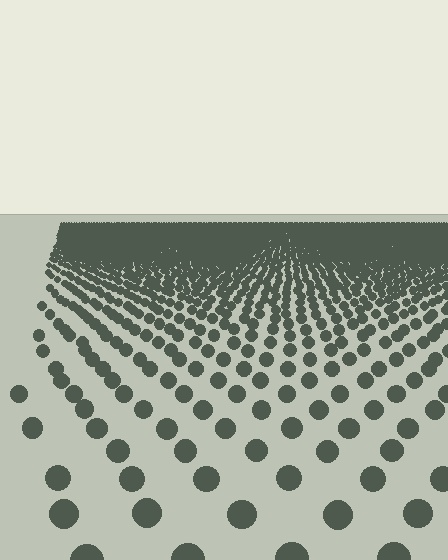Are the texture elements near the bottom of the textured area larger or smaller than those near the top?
Larger. Near the bottom, elements are closer to the viewer and appear at a bigger on-screen size.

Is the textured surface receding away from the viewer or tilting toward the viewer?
The surface is receding away from the viewer. Texture elements get smaller and denser toward the top.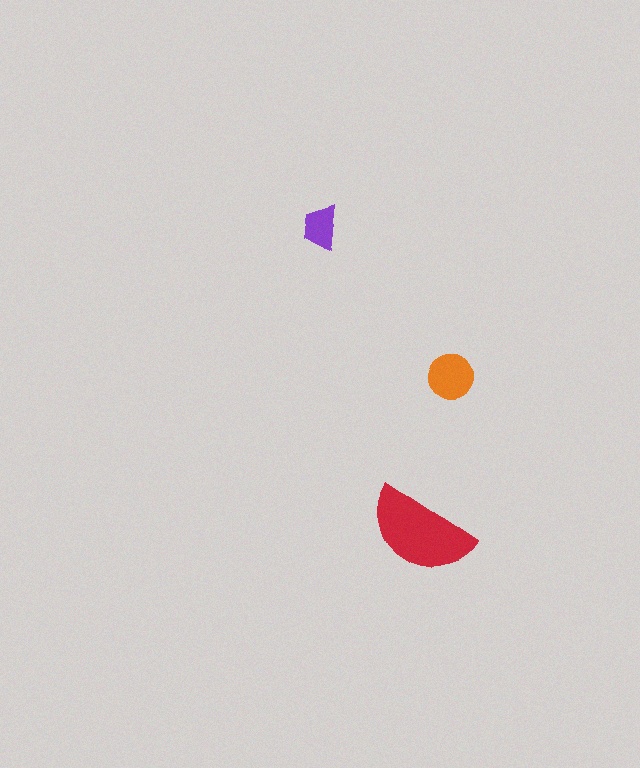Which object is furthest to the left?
The purple trapezoid is leftmost.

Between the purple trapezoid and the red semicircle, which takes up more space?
The red semicircle.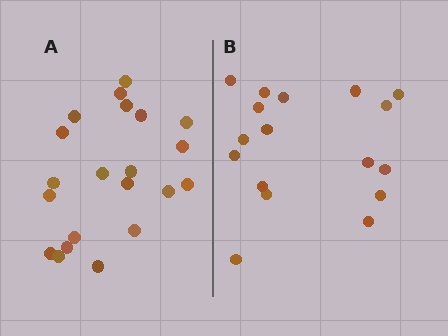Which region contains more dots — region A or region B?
Region A (the left region) has more dots.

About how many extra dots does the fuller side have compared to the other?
Region A has about 4 more dots than region B.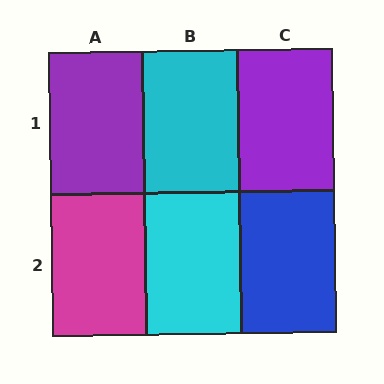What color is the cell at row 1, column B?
Cyan.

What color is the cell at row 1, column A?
Purple.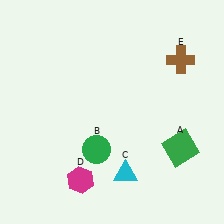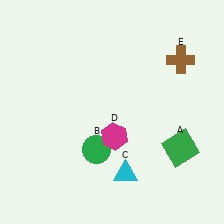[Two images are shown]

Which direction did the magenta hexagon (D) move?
The magenta hexagon (D) moved up.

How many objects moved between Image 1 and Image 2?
1 object moved between the two images.